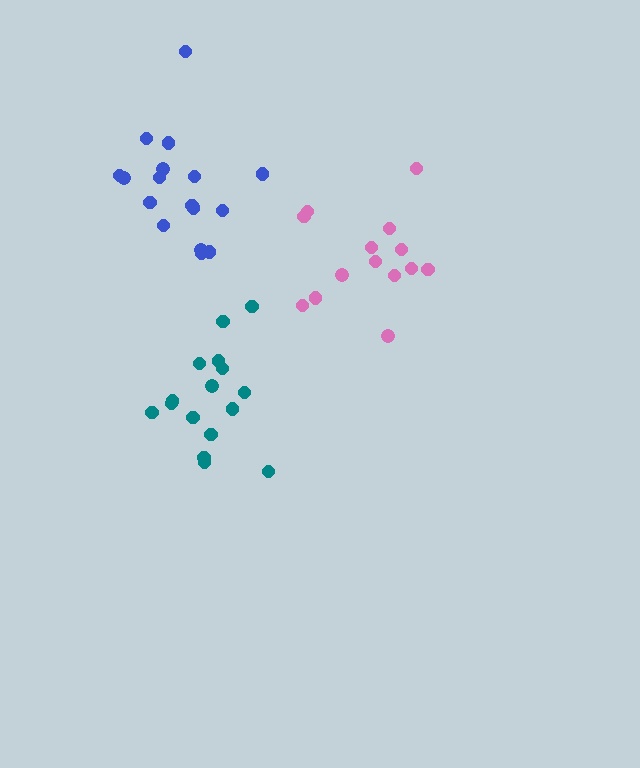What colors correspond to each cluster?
The clusters are colored: pink, teal, blue.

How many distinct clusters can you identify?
There are 3 distinct clusters.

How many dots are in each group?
Group 1: 14 dots, Group 2: 16 dots, Group 3: 17 dots (47 total).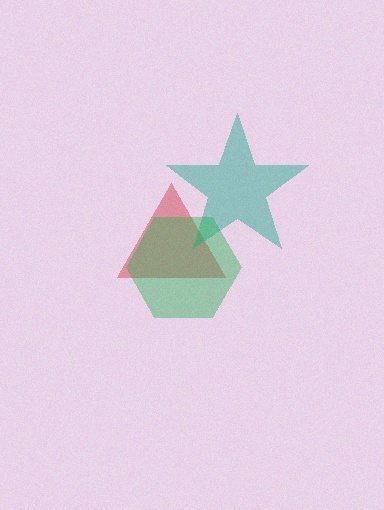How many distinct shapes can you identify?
There are 3 distinct shapes: a red triangle, a teal star, a green hexagon.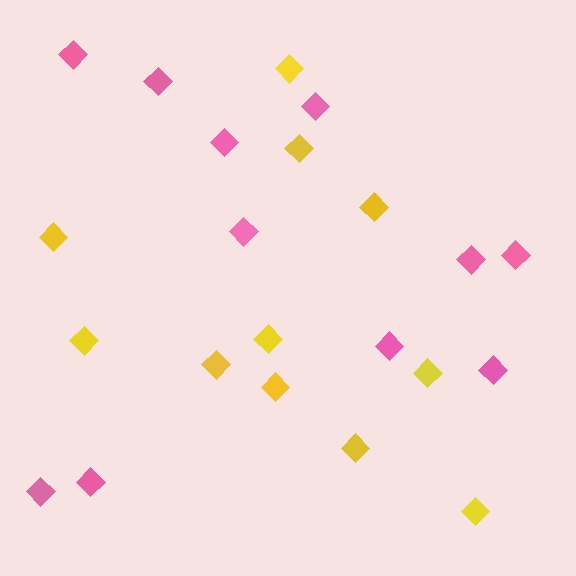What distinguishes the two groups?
There are 2 groups: one group of yellow diamonds (11) and one group of pink diamonds (11).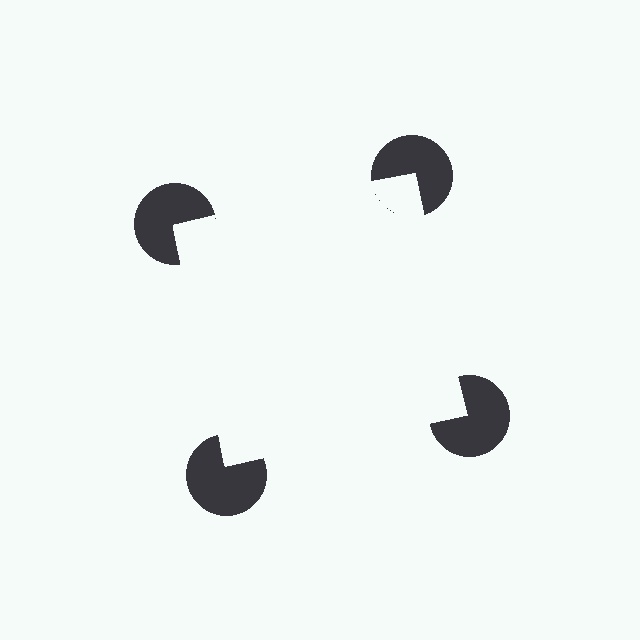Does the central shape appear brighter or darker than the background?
It typically appears slightly brighter than the background, even though no actual brightness change is drawn.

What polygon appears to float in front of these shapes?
An illusory square — its edges are inferred from the aligned wedge cuts in the pac-man discs, not physically drawn.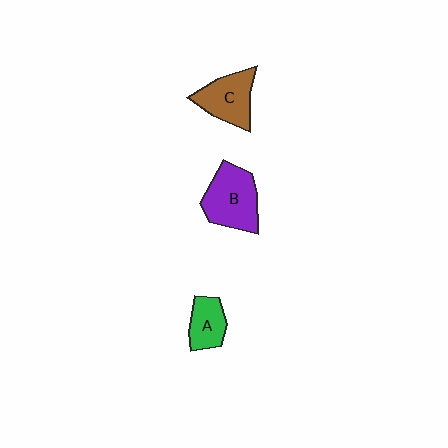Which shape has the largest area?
Shape B (purple).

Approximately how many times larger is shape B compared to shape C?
Approximately 1.2 times.